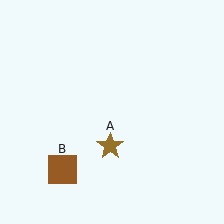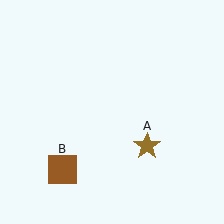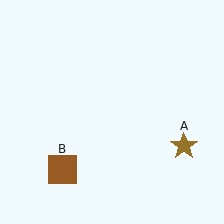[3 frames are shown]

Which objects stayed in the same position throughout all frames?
Brown square (object B) remained stationary.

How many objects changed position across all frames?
1 object changed position: brown star (object A).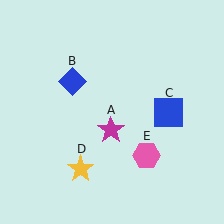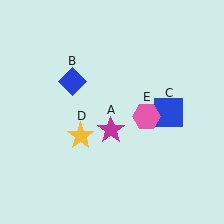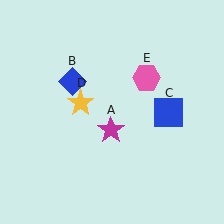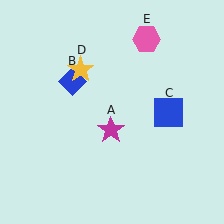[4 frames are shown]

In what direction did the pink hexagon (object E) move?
The pink hexagon (object E) moved up.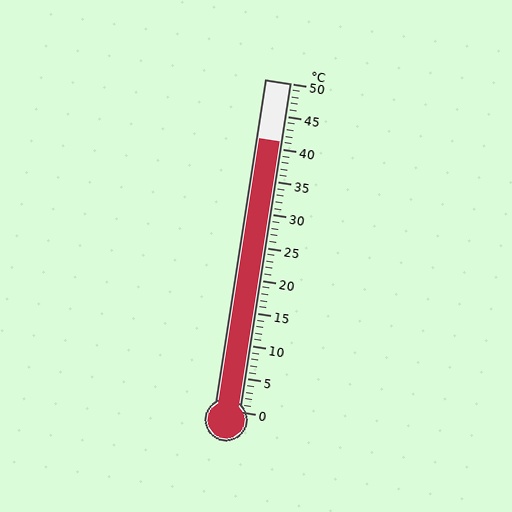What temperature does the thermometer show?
The thermometer shows approximately 41°C.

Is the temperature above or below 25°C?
The temperature is above 25°C.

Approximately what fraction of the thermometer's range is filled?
The thermometer is filled to approximately 80% of its range.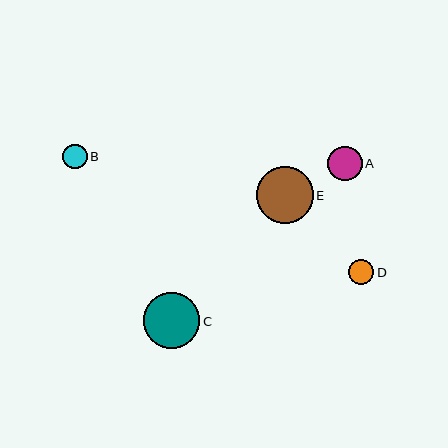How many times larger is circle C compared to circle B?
Circle C is approximately 2.3 times the size of circle B.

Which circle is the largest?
Circle E is the largest with a size of approximately 57 pixels.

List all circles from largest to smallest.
From largest to smallest: E, C, A, D, B.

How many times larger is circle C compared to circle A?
Circle C is approximately 1.6 times the size of circle A.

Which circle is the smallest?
Circle B is the smallest with a size of approximately 24 pixels.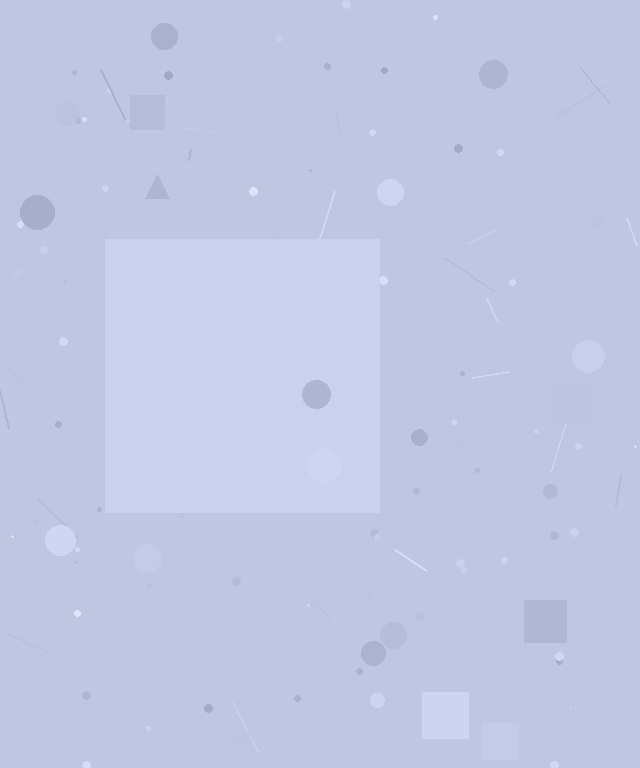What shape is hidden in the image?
A square is hidden in the image.